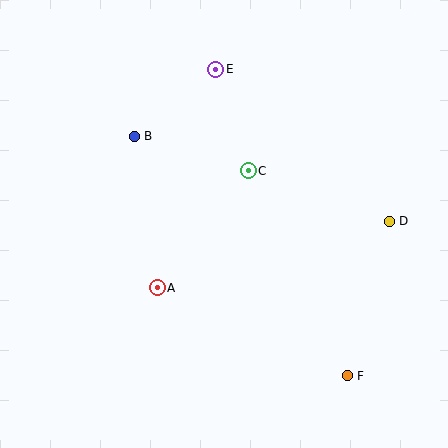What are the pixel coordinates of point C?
Point C is at (248, 171).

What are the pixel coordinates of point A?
Point A is at (157, 288).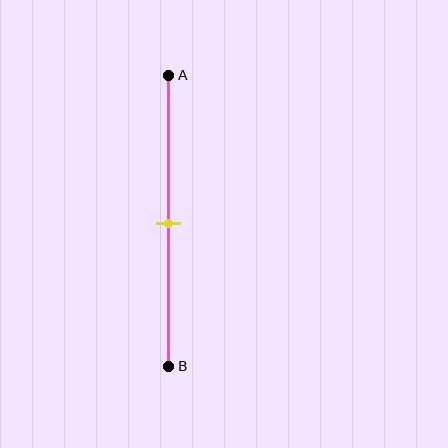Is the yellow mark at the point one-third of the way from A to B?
No, the mark is at about 50% from A, not at the 33% one-third point.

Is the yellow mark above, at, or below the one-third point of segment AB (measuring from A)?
The yellow mark is below the one-third point of segment AB.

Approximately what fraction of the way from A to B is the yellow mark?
The yellow mark is approximately 50% of the way from A to B.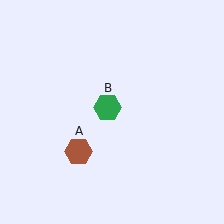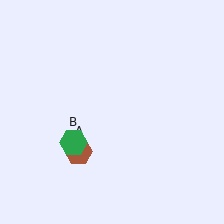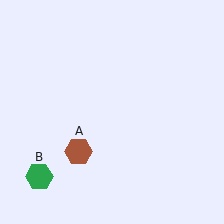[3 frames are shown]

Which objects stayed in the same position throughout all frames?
Brown hexagon (object A) remained stationary.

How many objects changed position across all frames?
1 object changed position: green hexagon (object B).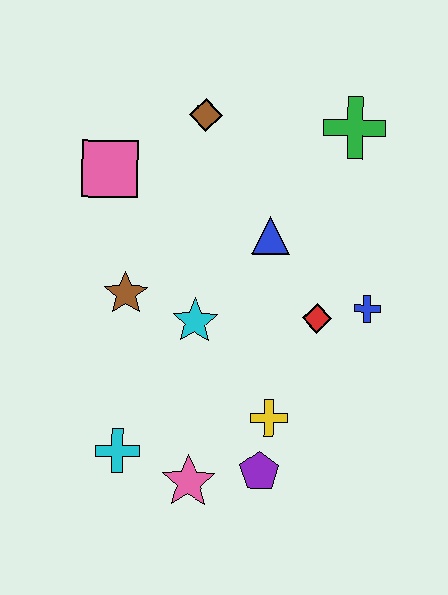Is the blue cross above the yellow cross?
Yes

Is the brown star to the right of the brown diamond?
No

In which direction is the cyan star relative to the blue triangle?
The cyan star is below the blue triangle.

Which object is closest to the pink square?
The brown diamond is closest to the pink square.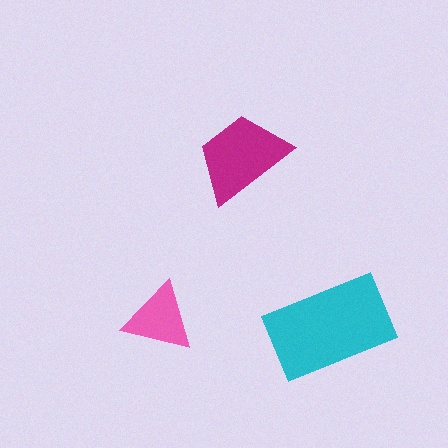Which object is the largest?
The cyan rectangle.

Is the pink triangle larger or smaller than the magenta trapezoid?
Smaller.